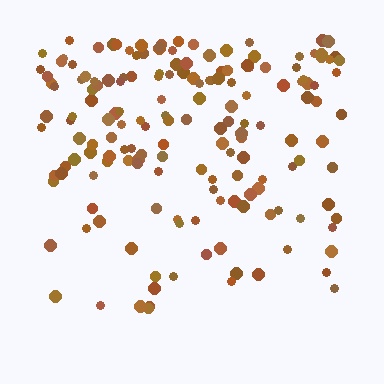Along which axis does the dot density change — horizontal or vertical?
Vertical.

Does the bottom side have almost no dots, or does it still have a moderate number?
Still a moderate number, just noticeably fewer than the top.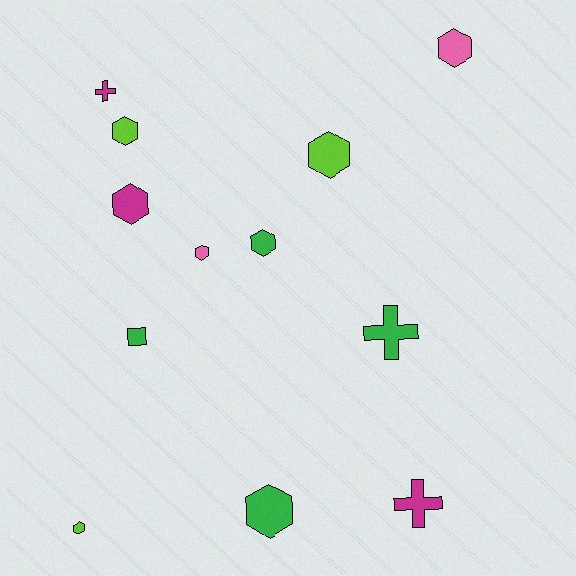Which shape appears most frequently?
Hexagon, with 8 objects.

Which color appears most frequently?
Green, with 4 objects.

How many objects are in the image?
There are 12 objects.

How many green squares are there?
There is 1 green square.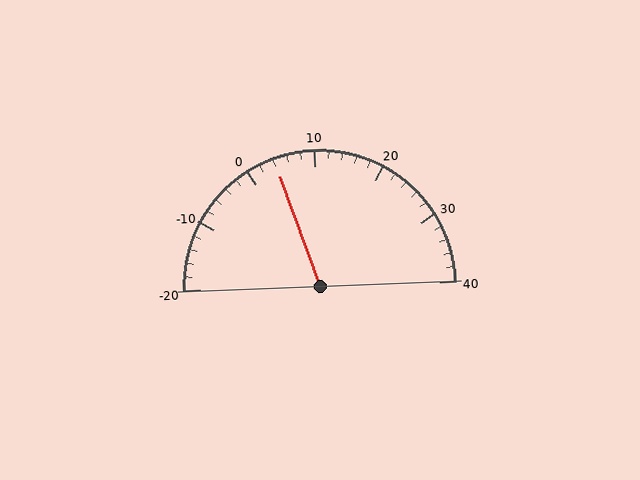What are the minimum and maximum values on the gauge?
The gauge ranges from -20 to 40.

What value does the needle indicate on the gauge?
The needle indicates approximately 4.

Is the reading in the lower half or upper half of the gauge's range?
The reading is in the lower half of the range (-20 to 40).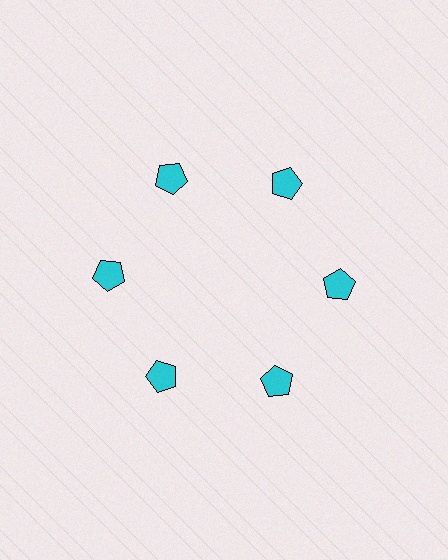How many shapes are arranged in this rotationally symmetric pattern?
There are 6 shapes, arranged in 6 groups of 1.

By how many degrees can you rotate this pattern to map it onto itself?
The pattern maps onto itself every 60 degrees of rotation.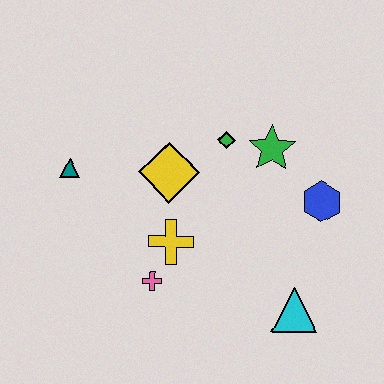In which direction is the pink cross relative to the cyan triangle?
The pink cross is to the left of the cyan triangle.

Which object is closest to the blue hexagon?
The green star is closest to the blue hexagon.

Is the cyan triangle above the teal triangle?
No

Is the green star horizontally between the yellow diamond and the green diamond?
No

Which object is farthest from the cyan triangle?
The teal triangle is farthest from the cyan triangle.